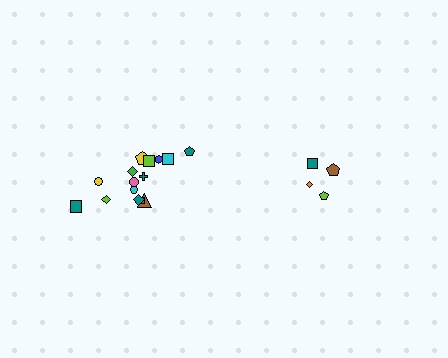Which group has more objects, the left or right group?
The left group.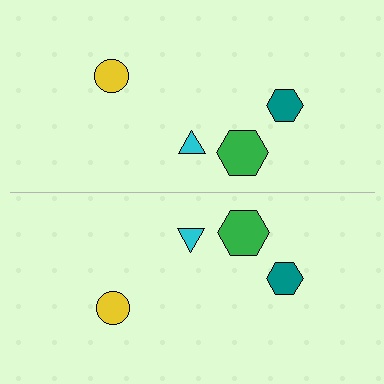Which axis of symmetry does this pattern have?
The pattern has a horizontal axis of symmetry running through the center of the image.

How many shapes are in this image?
There are 8 shapes in this image.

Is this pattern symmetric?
Yes, this pattern has bilateral (reflection) symmetry.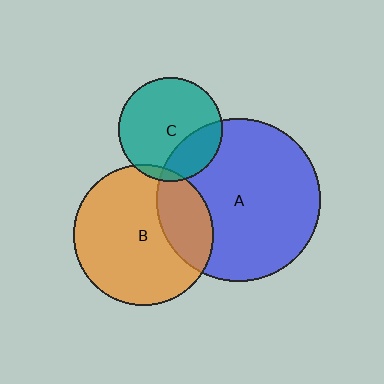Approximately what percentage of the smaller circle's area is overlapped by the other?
Approximately 25%.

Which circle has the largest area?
Circle A (blue).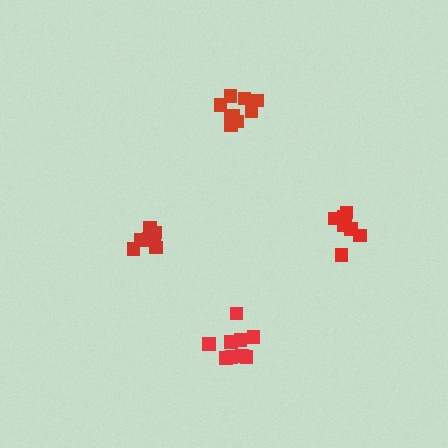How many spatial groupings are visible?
There are 4 spatial groupings.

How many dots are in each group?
Group 1: 9 dots, Group 2: 8 dots, Group 3: 8 dots, Group 4: 9 dots (34 total).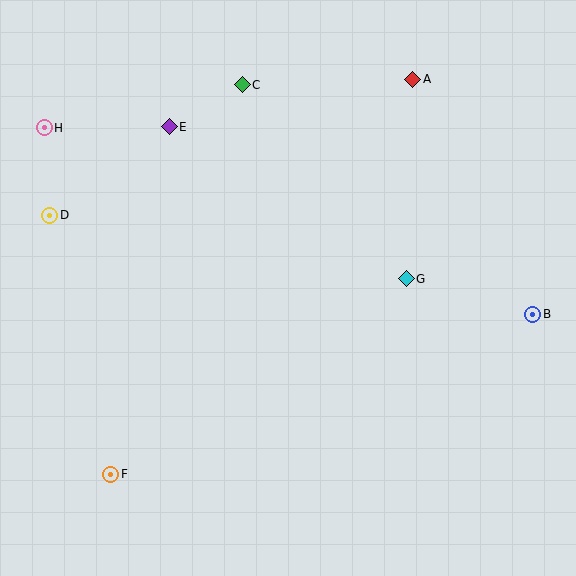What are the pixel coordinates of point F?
Point F is at (111, 474).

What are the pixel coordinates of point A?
Point A is at (413, 79).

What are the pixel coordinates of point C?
Point C is at (242, 85).